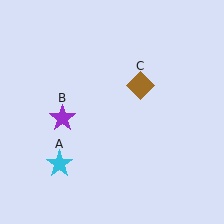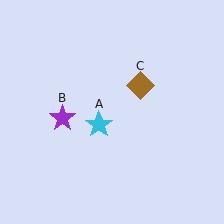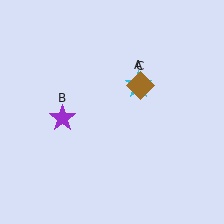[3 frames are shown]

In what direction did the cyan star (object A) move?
The cyan star (object A) moved up and to the right.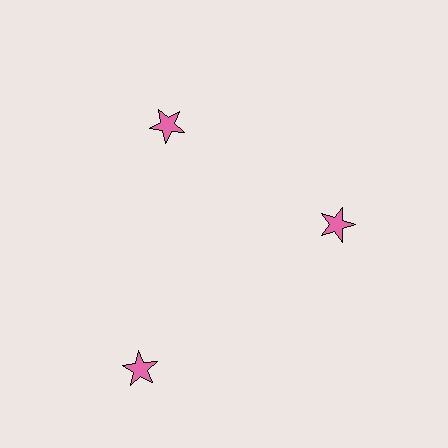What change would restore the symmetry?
The symmetry would be restored by moving it inward, back onto the ring so that all 3 stars sit at equal angles and equal distance from the center.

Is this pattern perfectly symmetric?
No. The 3 pink stars are arranged in a ring, but one element near the 7 o'clock position is pushed outward from the center, breaking the 3-fold rotational symmetry.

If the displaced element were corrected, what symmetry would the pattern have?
It would have 3-fold rotational symmetry — the pattern would map onto itself every 120 degrees.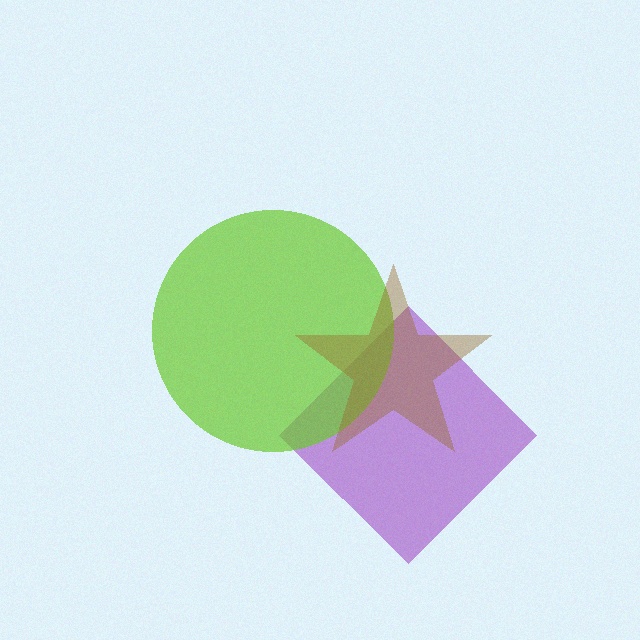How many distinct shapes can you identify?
There are 3 distinct shapes: a purple diamond, a lime circle, a brown star.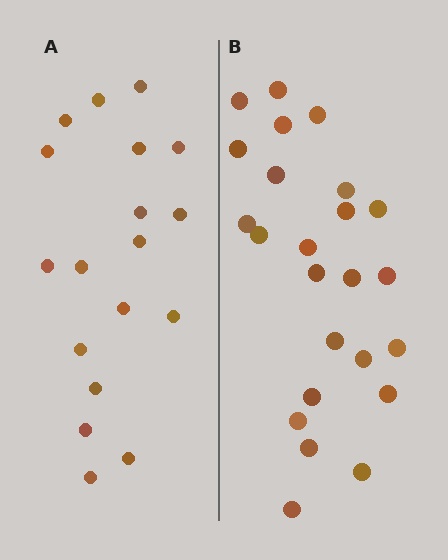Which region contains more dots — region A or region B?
Region B (the right region) has more dots.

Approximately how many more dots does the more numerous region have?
Region B has about 6 more dots than region A.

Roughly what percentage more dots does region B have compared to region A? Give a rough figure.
About 35% more.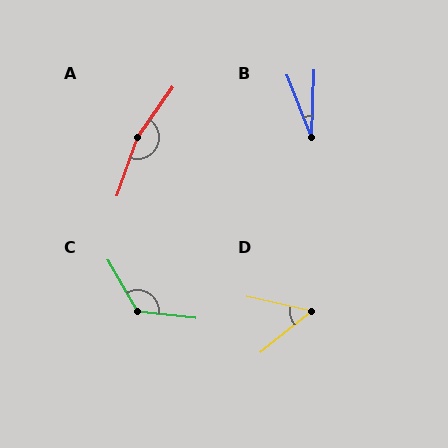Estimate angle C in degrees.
Approximately 126 degrees.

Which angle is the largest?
A, at approximately 164 degrees.